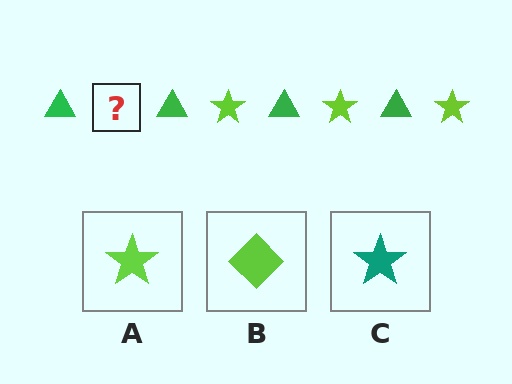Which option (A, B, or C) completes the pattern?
A.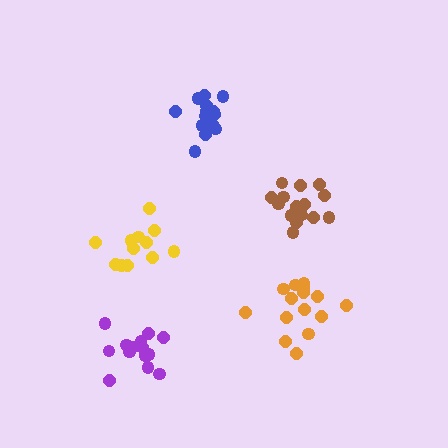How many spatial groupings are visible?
There are 5 spatial groupings.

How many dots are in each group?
Group 1: 15 dots, Group 2: 17 dots, Group 3: 15 dots, Group 4: 14 dots, Group 5: 12 dots (73 total).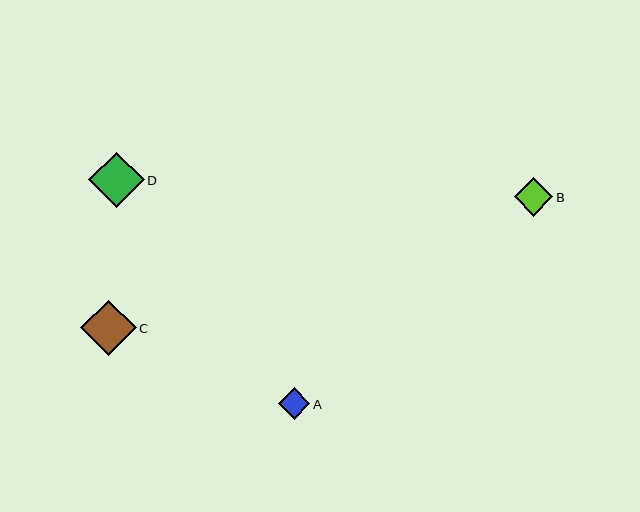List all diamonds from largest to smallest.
From largest to smallest: D, C, B, A.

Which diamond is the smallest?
Diamond A is the smallest with a size of approximately 32 pixels.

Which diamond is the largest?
Diamond D is the largest with a size of approximately 56 pixels.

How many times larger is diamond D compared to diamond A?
Diamond D is approximately 1.8 times the size of diamond A.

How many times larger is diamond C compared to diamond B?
Diamond C is approximately 1.4 times the size of diamond B.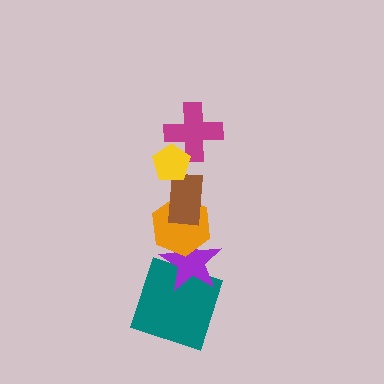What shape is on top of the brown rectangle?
The magenta cross is on top of the brown rectangle.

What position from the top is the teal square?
The teal square is 6th from the top.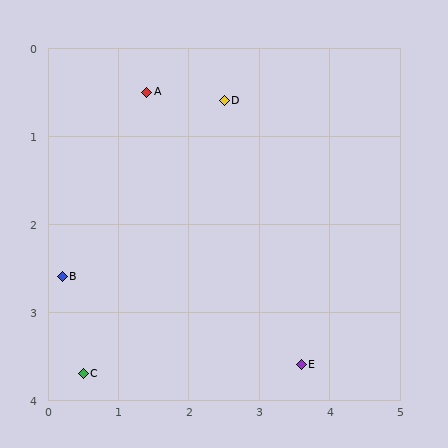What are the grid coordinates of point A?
Point A is at approximately (1.4, 0.5).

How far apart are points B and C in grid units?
Points B and C are about 1.1 grid units apart.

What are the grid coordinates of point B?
Point B is at approximately (0.2, 2.6).